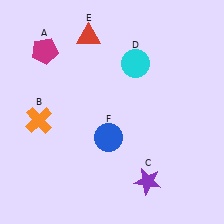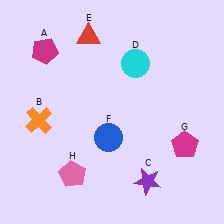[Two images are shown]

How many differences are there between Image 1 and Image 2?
There are 2 differences between the two images.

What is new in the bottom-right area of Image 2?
A magenta pentagon (G) was added in the bottom-right area of Image 2.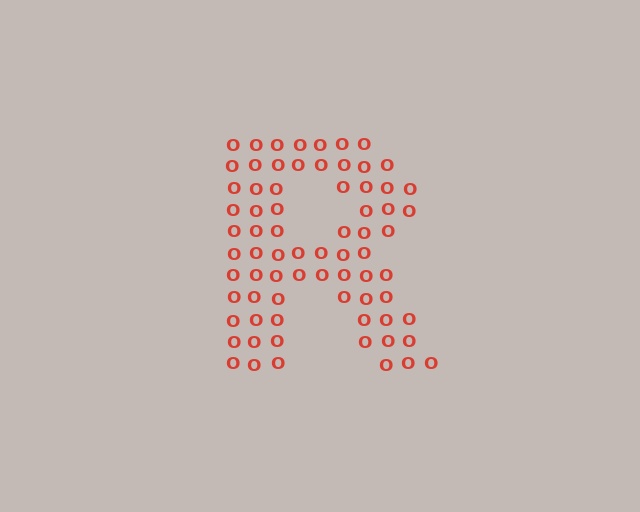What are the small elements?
The small elements are letter O's.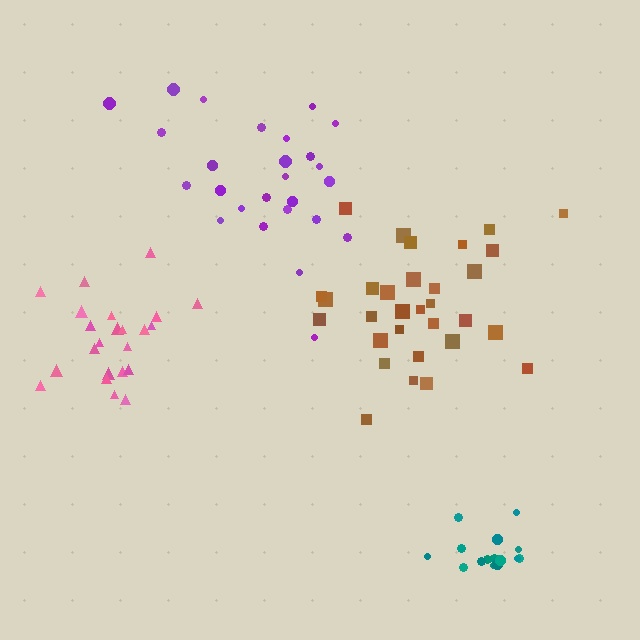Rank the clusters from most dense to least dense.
teal, pink, brown, purple.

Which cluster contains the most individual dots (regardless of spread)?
Brown (31).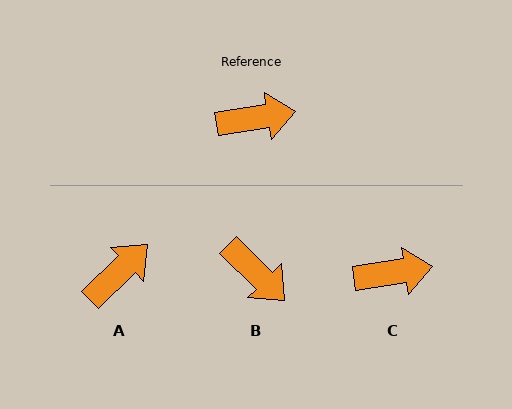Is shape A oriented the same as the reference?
No, it is off by about 36 degrees.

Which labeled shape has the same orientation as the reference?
C.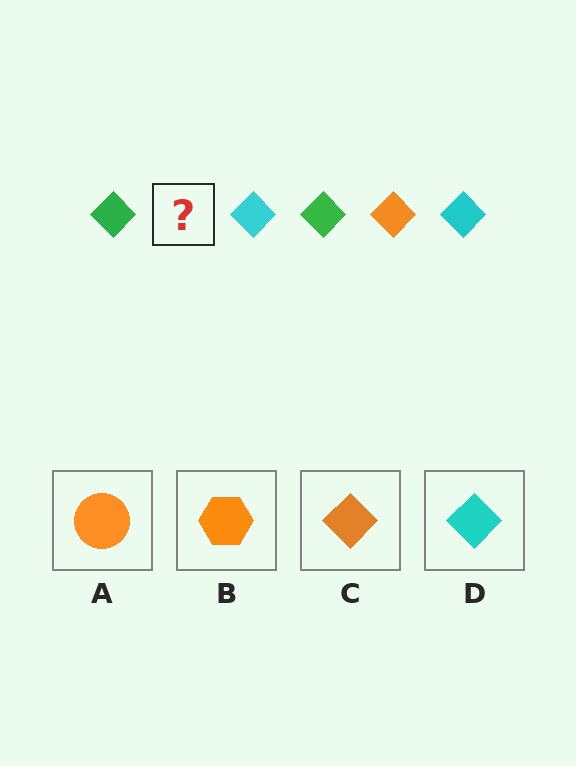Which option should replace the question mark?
Option C.